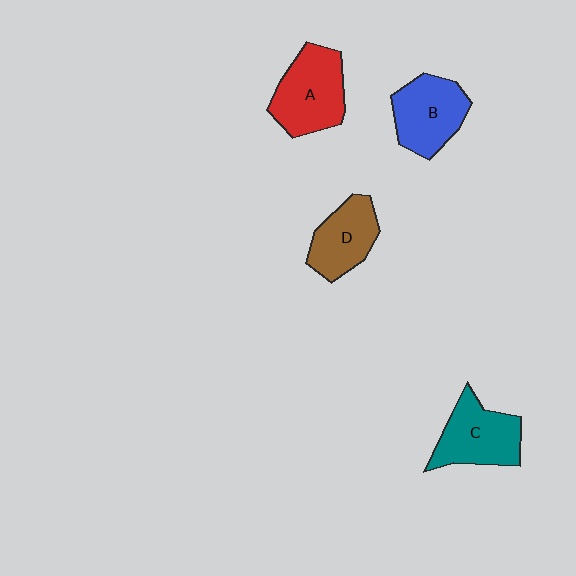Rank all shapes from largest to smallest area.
From largest to smallest: A (red), C (teal), B (blue), D (brown).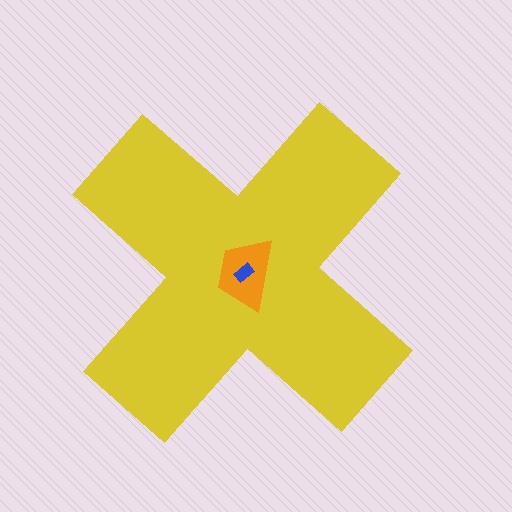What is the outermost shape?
The yellow cross.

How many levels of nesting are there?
3.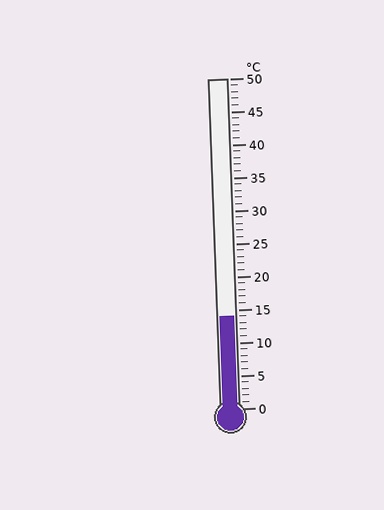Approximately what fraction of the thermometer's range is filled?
The thermometer is filled to approximately 30% of its range.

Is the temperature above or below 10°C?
The temperature is above 10°C.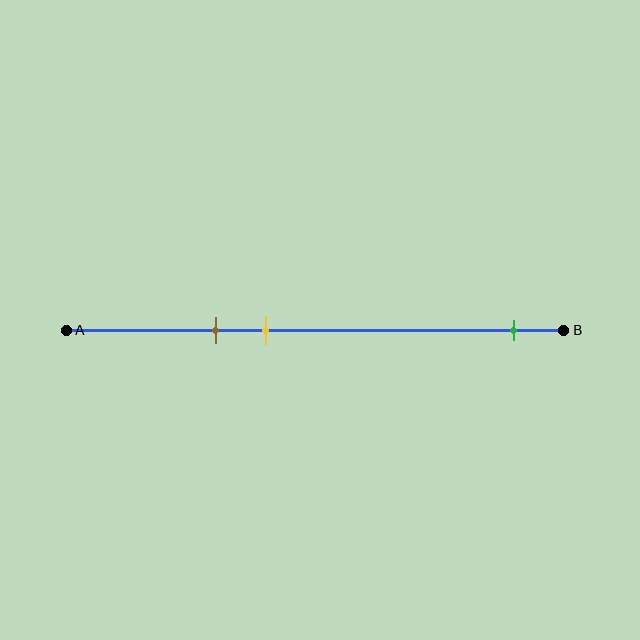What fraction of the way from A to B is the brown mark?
The brown mark is approximately 30% (0.3) of the way from A to B.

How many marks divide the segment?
There are 3 marks dividing the segment.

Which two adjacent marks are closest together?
The brown and yellow marks are the closest adjacent pair.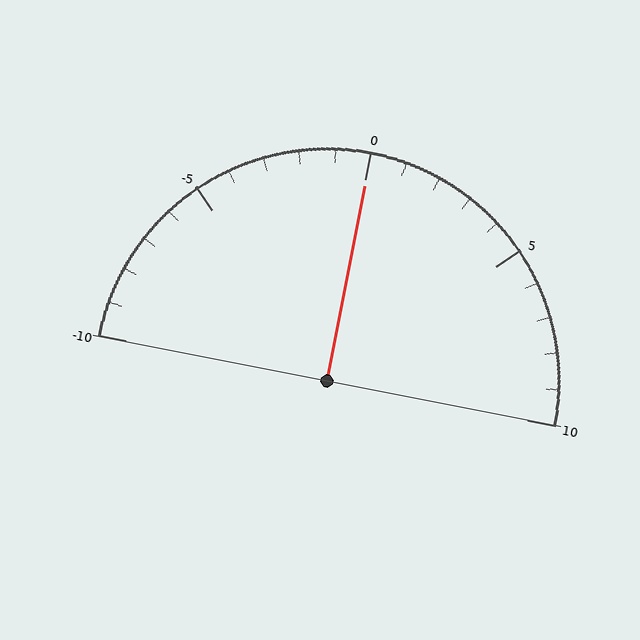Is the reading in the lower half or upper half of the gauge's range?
The reading is in the upper half of the range (-10 to 10).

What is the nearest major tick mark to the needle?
The nearest major tick mark is 0.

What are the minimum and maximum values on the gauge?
The gauge ranges from -10 to 10.